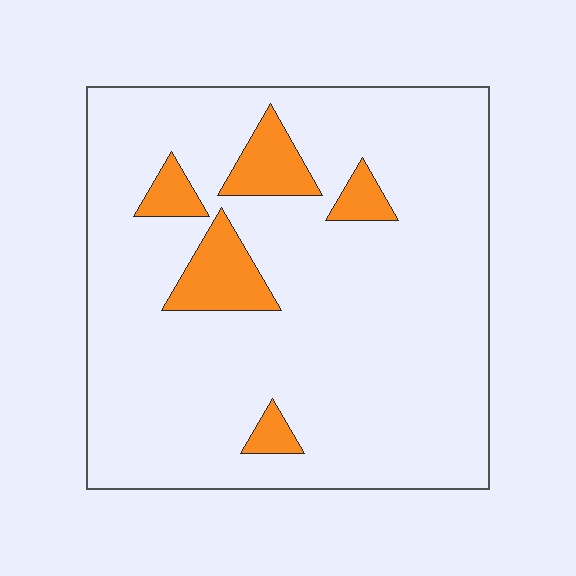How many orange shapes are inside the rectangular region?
5.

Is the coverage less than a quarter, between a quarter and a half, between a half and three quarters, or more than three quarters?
Less than a quarter.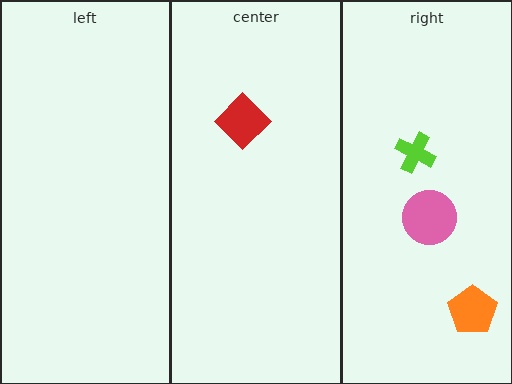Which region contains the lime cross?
The right region.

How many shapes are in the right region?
3.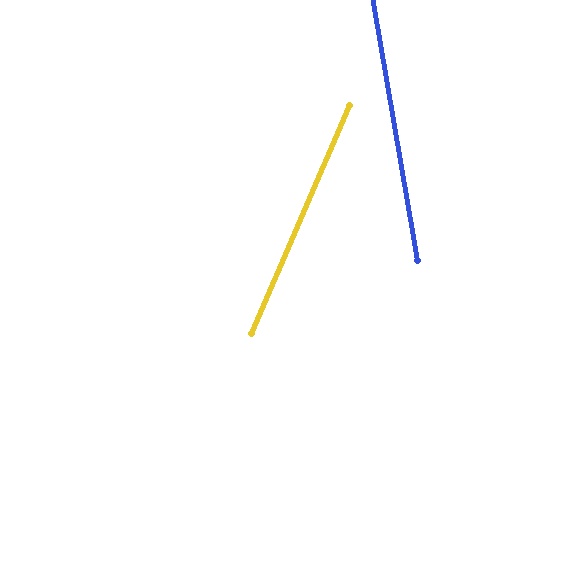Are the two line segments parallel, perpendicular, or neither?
Neither parallel nor perpendicular — they differ by about 33°.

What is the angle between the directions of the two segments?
Approximately 33 degrees.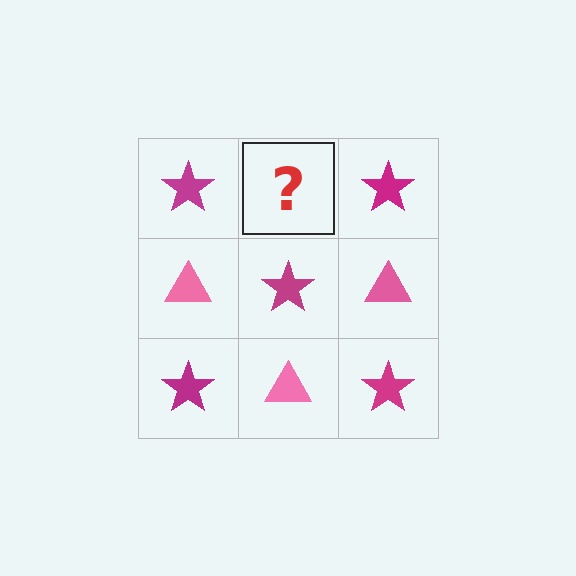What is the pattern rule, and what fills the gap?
The rule is that it alternates magenta star and pink triangle in a checkerboard pattern. The gap should be filled with a pink triangle.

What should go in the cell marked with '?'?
The missing cell should contain a pink triangle.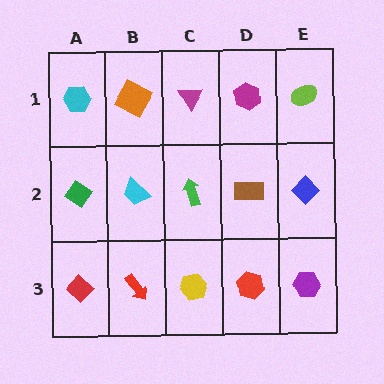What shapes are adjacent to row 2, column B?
An orange square (row 1, column B), a red arrow (row 3, column B), a green diamond (row 2, column A), a green arrow (row 2, column C).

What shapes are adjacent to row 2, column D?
A magenta hexagon (row 1, column D), a red hexagon (row 3, column D), a green arrow (row 2, column C), a blue diamond (row 2, column E).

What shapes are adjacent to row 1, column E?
A blue diamond (row 2, column E), a magenta hexagon (row 1, column D).